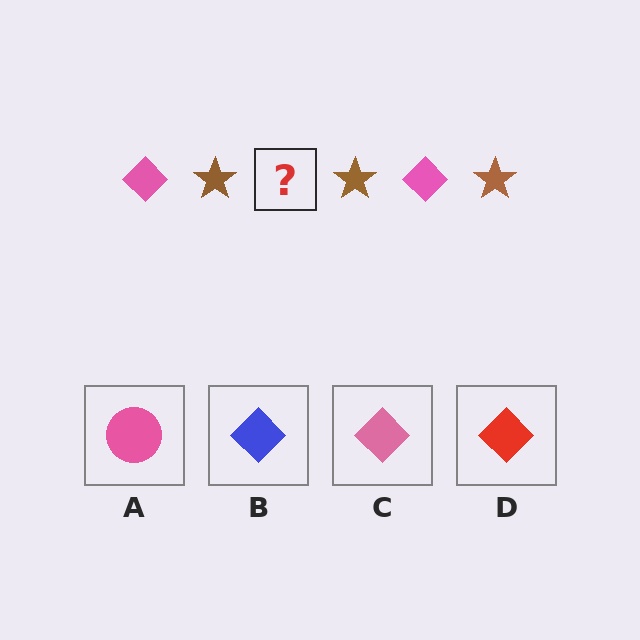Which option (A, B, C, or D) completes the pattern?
C.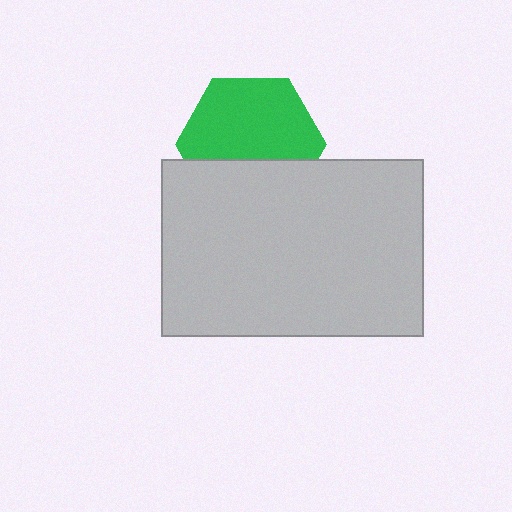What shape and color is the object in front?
The object in front is a light gray rectangle.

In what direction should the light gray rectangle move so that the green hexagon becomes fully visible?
The light gray rectangle should move down. That is the shortest direction to clear the overlap and leave the green hexagon fully visible.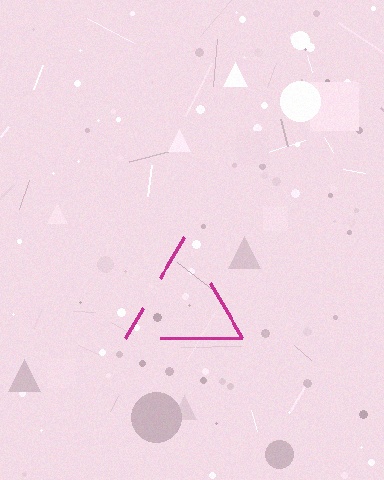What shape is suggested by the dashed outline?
The dashed outline suggests a triangle.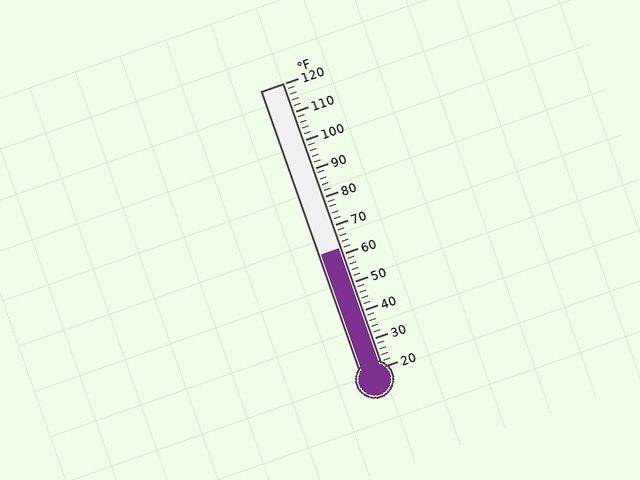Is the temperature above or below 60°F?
The temperature is above 60°F.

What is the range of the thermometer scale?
The thermometer scale ranges from 20°F to 120°F.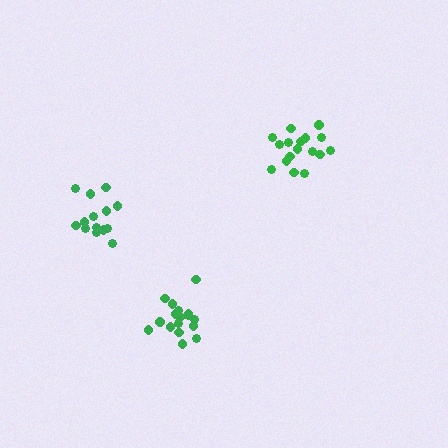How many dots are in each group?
Group 1: 17 dots, Group 2: 14 dots, Group 3: 17 dots (48 total).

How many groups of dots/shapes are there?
There are 3 groups.